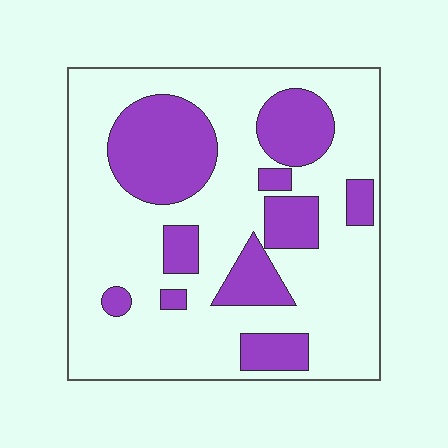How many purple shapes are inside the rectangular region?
10.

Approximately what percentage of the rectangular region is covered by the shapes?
Approximately 30%.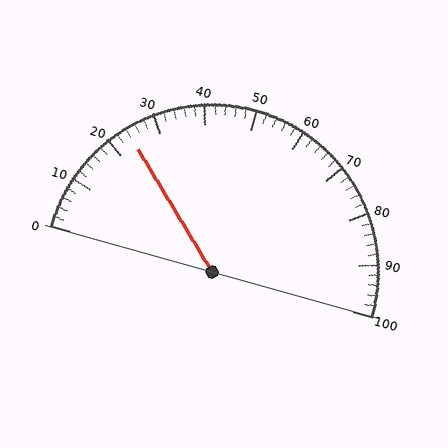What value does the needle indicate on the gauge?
The needle indicates approximately 24.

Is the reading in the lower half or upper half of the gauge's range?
The reading is in the lower half of the range (0 to 100).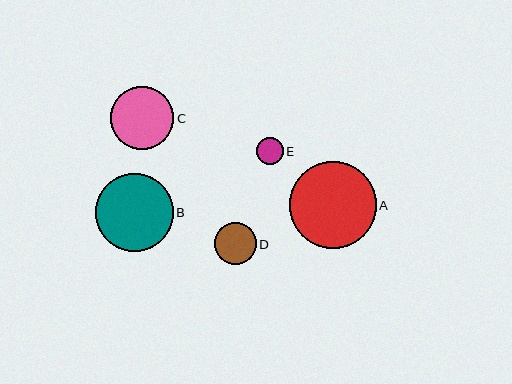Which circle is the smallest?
Circle E is the smallest with a size of approximately 26 pixels.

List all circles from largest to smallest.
From largest to smallest: A, B, C, D, E.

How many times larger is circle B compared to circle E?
Circle B is approximately 2.9 times the size of circle E.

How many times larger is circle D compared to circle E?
Circle D is approximately 1.6 times the size of circle E.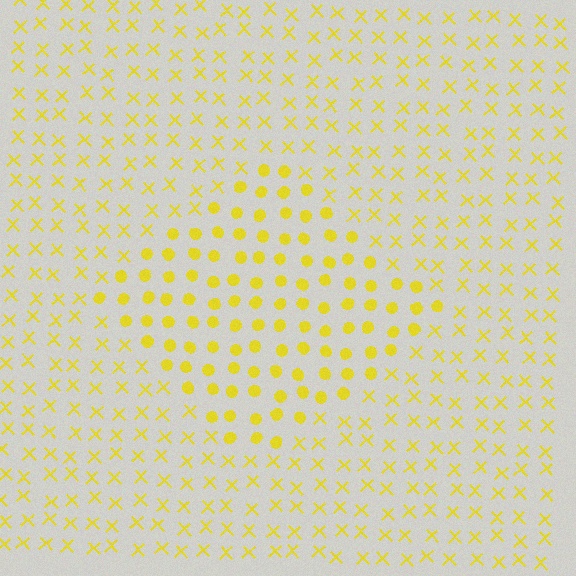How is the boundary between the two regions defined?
The boundary is defined by a change in element shape: circles inside vs. X marks outside. All elements share the same color and spacing.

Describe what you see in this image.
The image is filled with small yellow elements arranged in a uniform grid. A diamond-shaped region contains circles, while the surrounding area contains X marks. The boundary is defined purely by the change in element shape.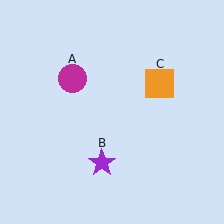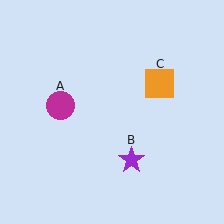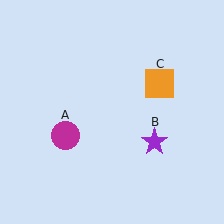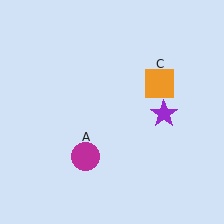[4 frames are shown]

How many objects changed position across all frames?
2 objects changed position: magenta circle (object A), purple star (object B).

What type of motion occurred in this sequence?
The magenta circle (object A), purple star (object B) rotated counterclockwise around the center of the scene.